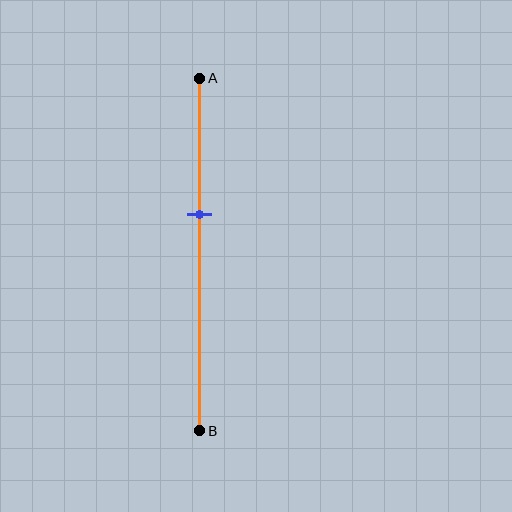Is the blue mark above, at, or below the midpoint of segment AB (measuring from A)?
The blue mark is above the midpoint of segment AB.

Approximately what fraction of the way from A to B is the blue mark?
The blue mark is approximately 40% of the way from A to B.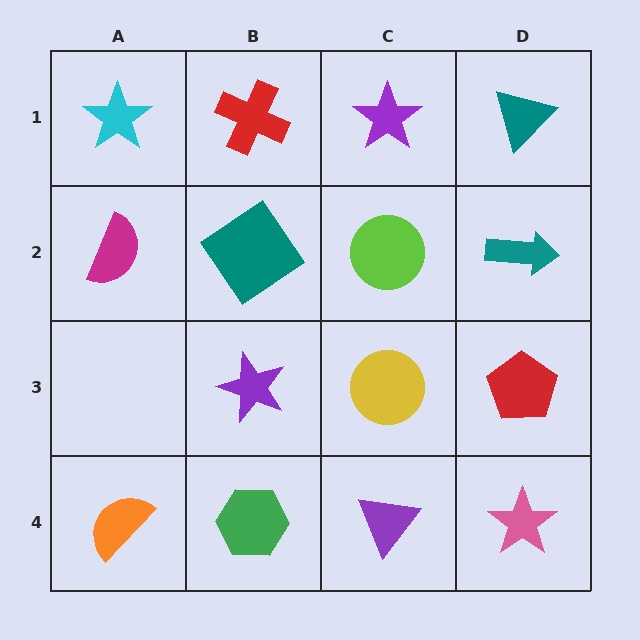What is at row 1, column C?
A purple star.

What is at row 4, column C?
A purple triangle.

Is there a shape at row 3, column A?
No, that cell is empty.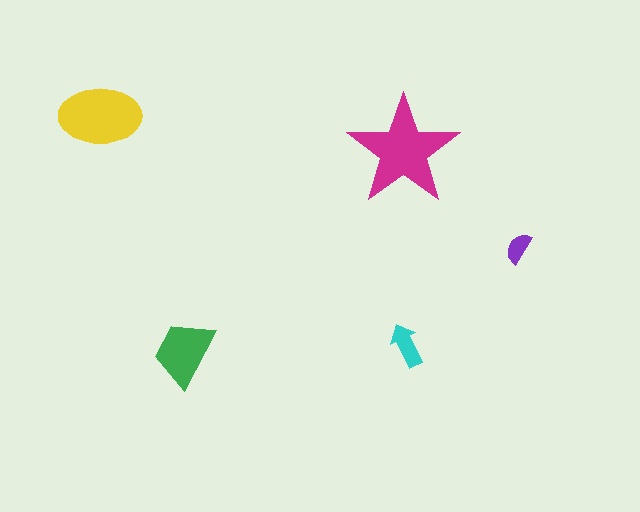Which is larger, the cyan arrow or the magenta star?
The magenta star.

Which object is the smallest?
The purple semicircle.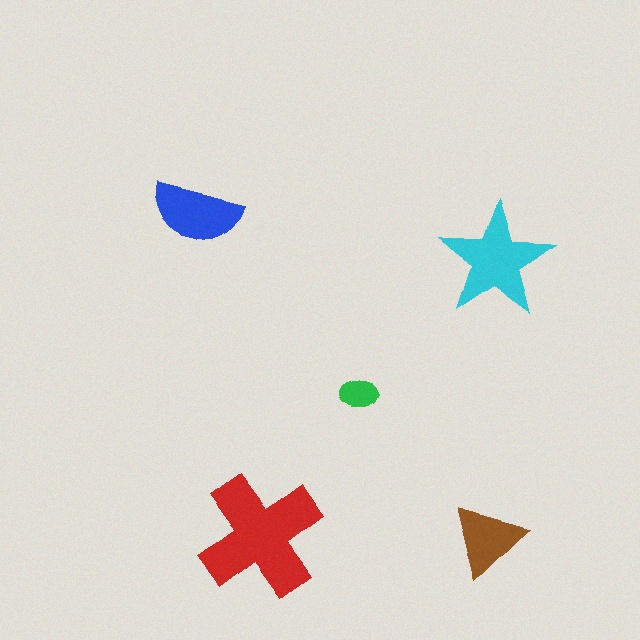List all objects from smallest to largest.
The green ellipse, the brown triangle, the blue semicircle, the cyan star, the red cross.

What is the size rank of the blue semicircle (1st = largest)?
3rd.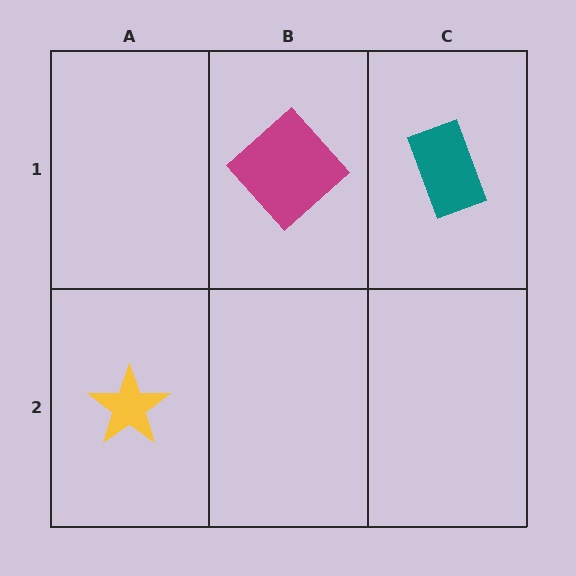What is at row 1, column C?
A teal rectangle.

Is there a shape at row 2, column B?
No, that cell is empty.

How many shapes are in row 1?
2 shapes.